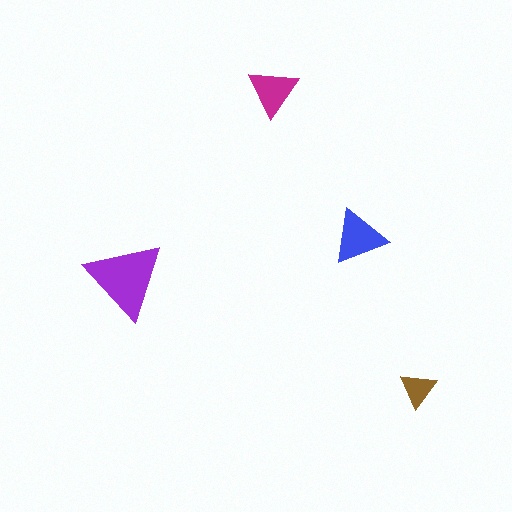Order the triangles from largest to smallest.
the purple one, the blue one, the magenta one, the brown one.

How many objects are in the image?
There are 4 objects in the image.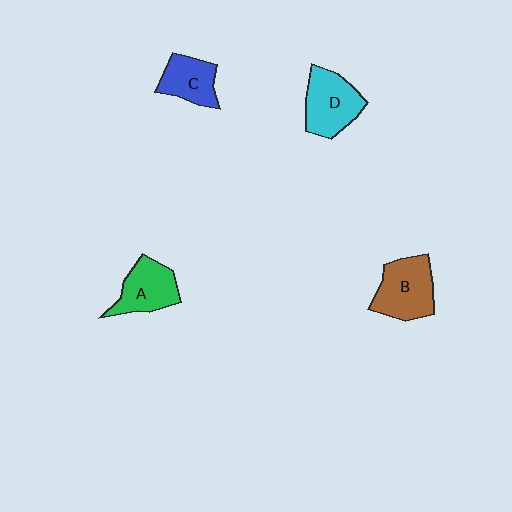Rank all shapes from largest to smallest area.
From largest to smallest: B (brown), D (cyan), A (green), C (blue).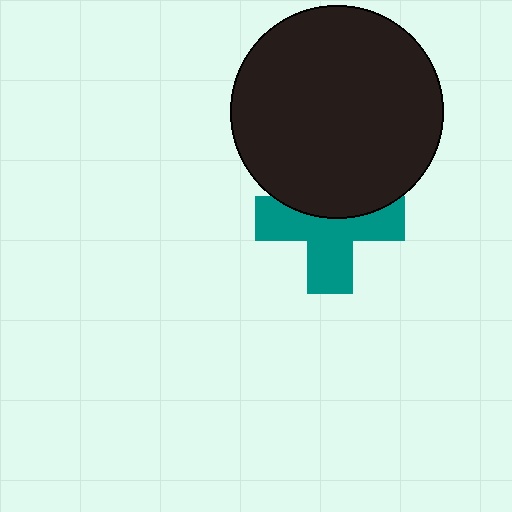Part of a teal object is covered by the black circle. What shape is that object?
It is a cross.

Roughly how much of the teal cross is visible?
About half of it is visible (roughly 61%).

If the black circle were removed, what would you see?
You would see the complete teal cross.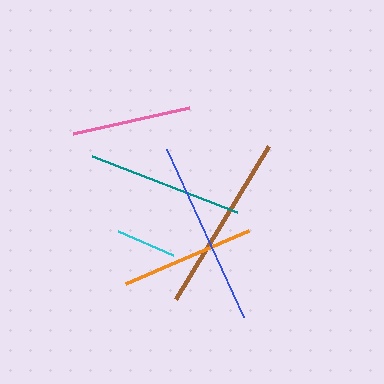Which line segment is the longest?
The blue line is the longest at approximately 185 pixels.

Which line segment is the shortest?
The cyan line is the shortest at approximately 60 pixels.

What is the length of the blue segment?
The blue segment is approximately 185 pixels long.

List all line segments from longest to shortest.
From longest to shortest: blue, brown, teal, orange, pink, cyan.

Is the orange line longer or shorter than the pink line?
The orange line is longer than the pink line.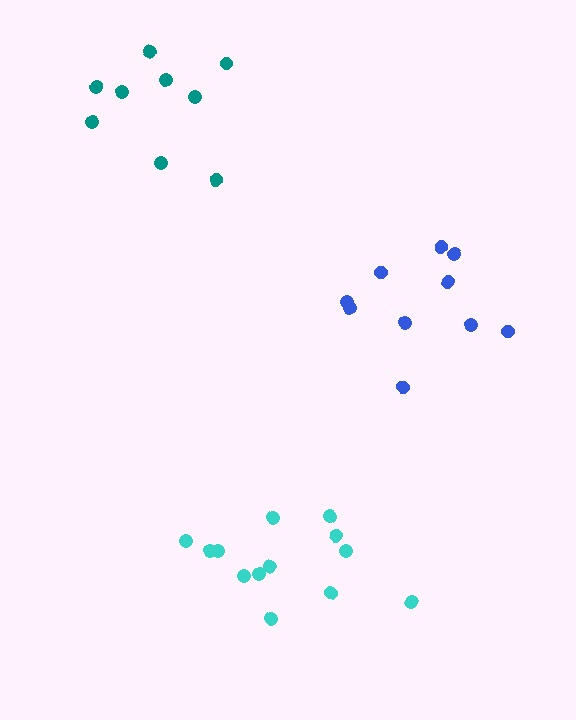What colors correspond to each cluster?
The clusters are colored: blue, cyan, teal.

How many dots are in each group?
Group 1: 10 dots, Group 2: 13 dots, Group 3: 9 dots (32 total).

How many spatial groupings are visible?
There are 3 spatial groupings.